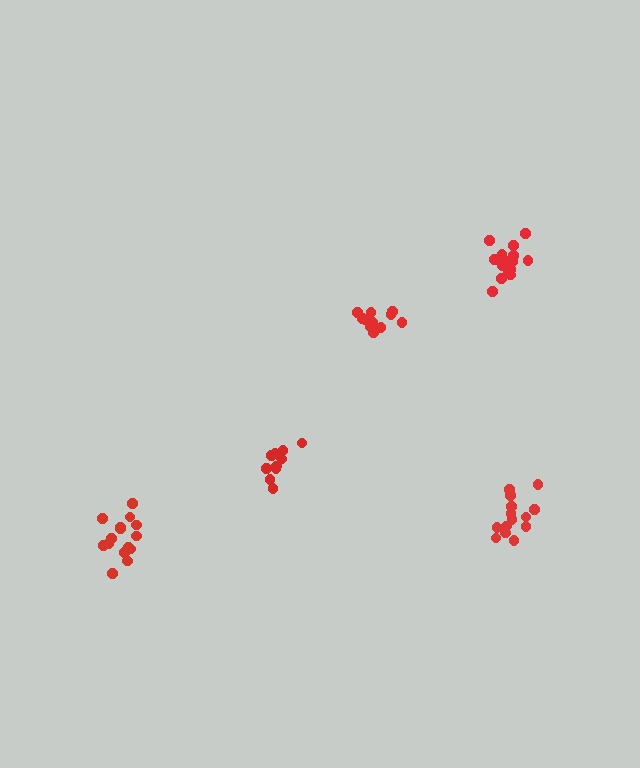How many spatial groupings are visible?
There are 5 spatial groupings.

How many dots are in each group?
Group 1: 11 dots, Group 2: 14 dots, Group 3: 16 dots, Group 4: 12 dots, Group 5: 15 dots (68 total).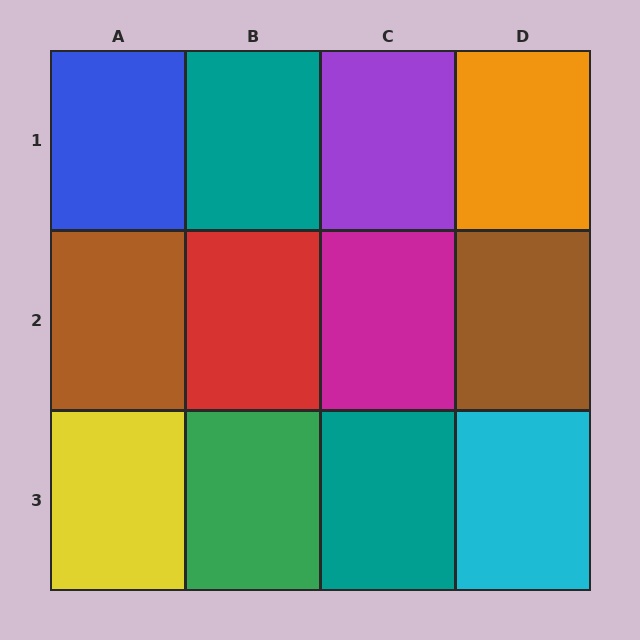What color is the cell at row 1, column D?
Orange.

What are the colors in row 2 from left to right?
Brown, red, magenta, brown.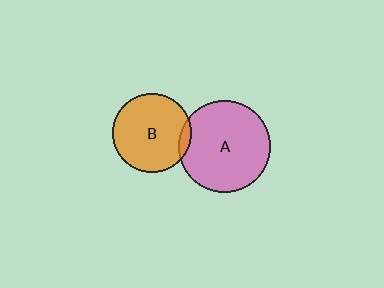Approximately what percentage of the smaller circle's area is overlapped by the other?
Approximately 5%.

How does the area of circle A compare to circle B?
Approximately 1.4 times.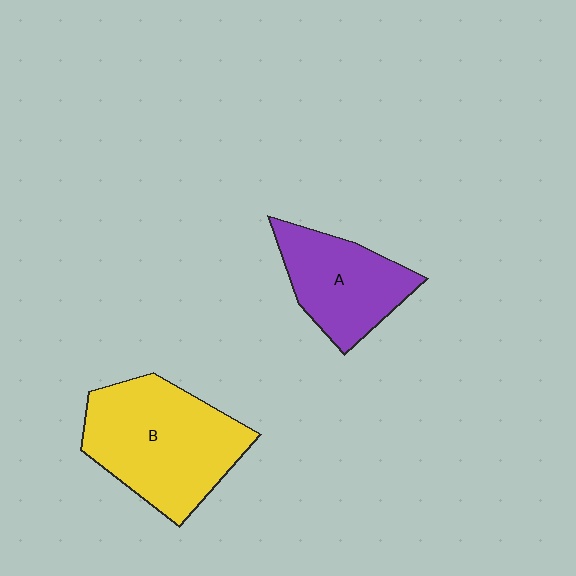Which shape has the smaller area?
Shape A (purple).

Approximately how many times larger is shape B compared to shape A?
Approximately 1.5 times.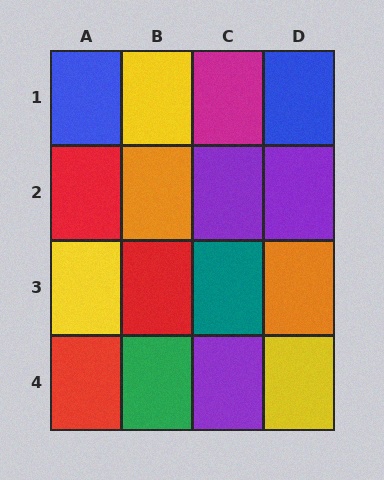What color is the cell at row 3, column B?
Red.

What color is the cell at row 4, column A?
Red.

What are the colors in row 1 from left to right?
Blue, yellow, magenta, blue.